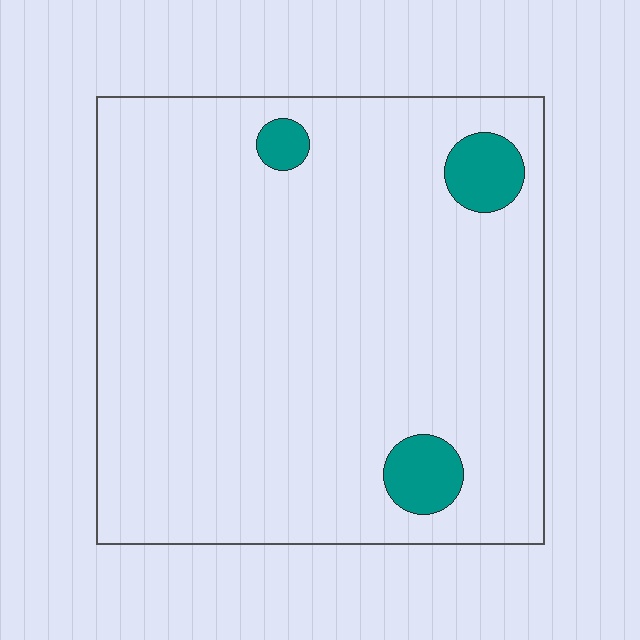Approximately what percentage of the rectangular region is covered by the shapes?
Approximately 5%.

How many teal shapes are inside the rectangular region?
3.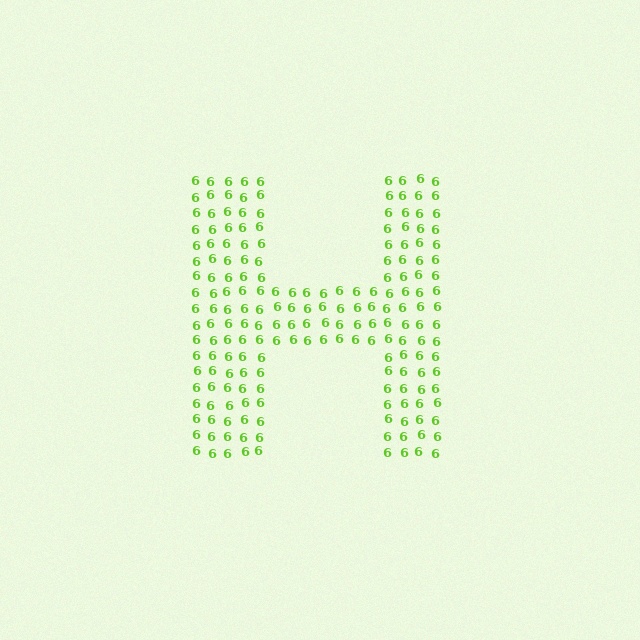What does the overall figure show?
The overall figure shows the letter H.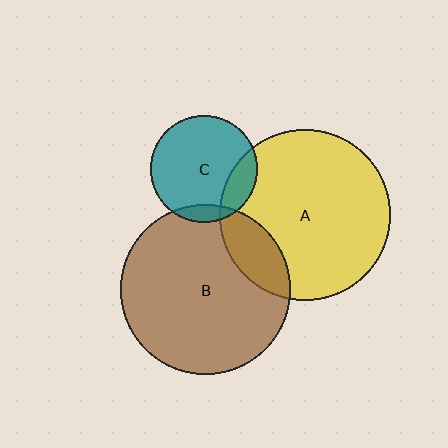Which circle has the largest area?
Circle A (yellow).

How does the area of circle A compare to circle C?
Approximately 2.5 times.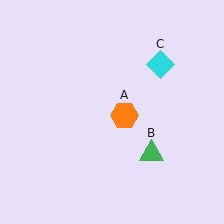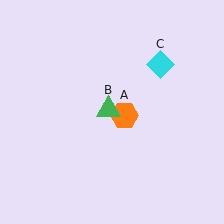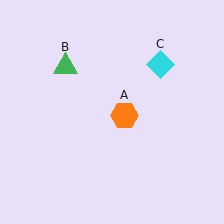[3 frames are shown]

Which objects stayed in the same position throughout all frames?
Orange hexagon (object A) and cyan diamond (object C) remained stationary.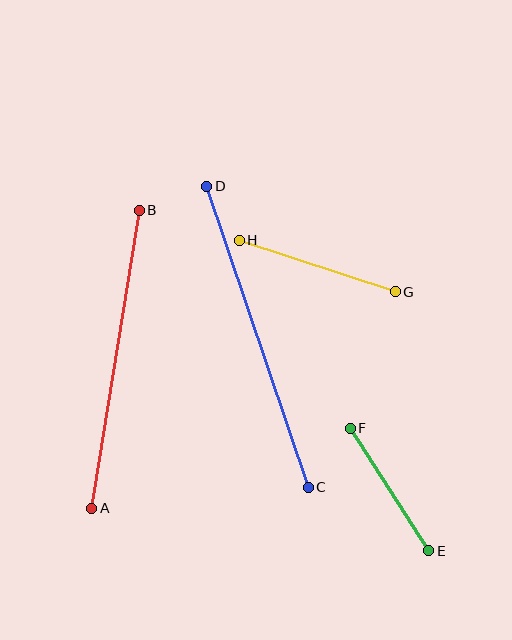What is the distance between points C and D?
The distance is approximately 318 pixels.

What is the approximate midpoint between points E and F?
The midpoint is at approximately (390, 490) pixels.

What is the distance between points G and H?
The distance is approximately 165 pixels.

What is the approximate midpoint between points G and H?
The midpoint is at approximately (317, 266) pixels.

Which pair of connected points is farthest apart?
Points C and D are farthest apart.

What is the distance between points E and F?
The distance is approximately 146 pixels.